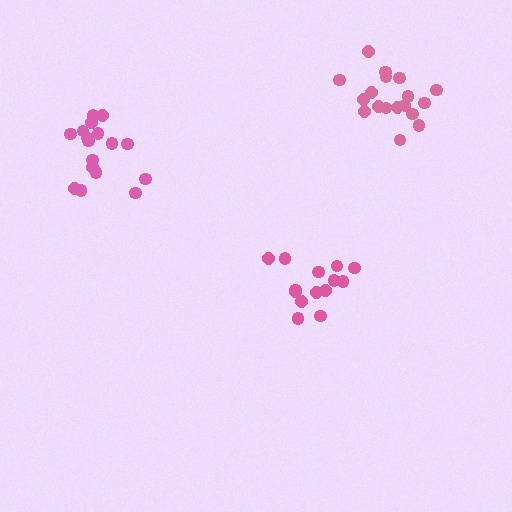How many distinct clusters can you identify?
There are 3 distinct clusters.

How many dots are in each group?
Group 1: 18 dots, Group 2: 17 dots, Group 3: 14 dots (49 total).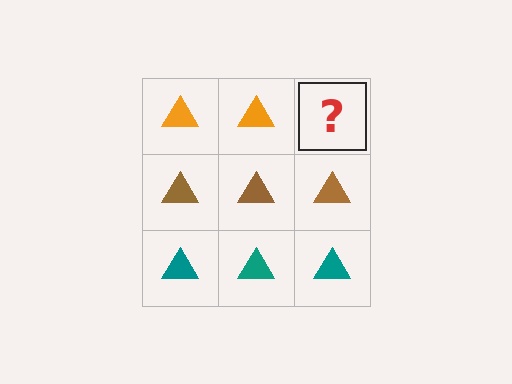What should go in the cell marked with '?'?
The missing cell should contain an orange triangle.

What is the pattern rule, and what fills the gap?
The rule is that each row has a consistent color. The gap should be filled with an orange triangle.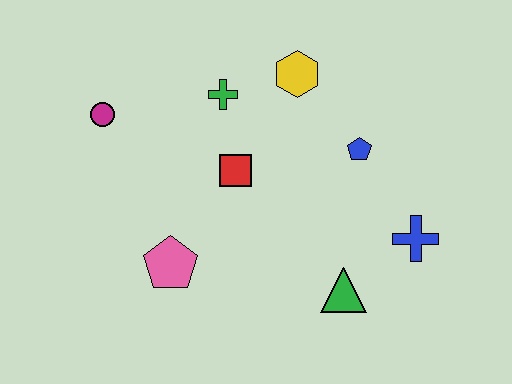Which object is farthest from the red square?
The blue cross is farthest from the red square.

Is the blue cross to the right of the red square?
Yes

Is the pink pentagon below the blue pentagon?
Yes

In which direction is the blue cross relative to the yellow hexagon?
The blue cross is below the yellow hexagon.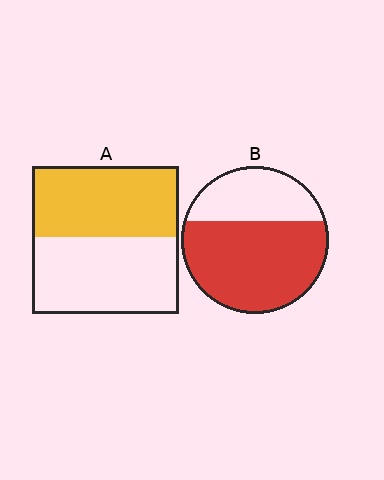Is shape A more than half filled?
Roughly half.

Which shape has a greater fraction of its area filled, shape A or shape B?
Shape B.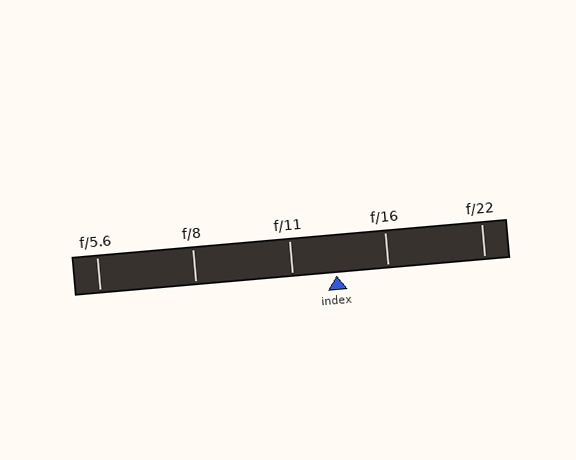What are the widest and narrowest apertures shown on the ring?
The widest aperture shown is f/5.6 and the narrowest is f/22.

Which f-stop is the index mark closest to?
The index mark is closest to f/11.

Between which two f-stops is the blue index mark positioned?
The index mark is between f/11 and f/16.